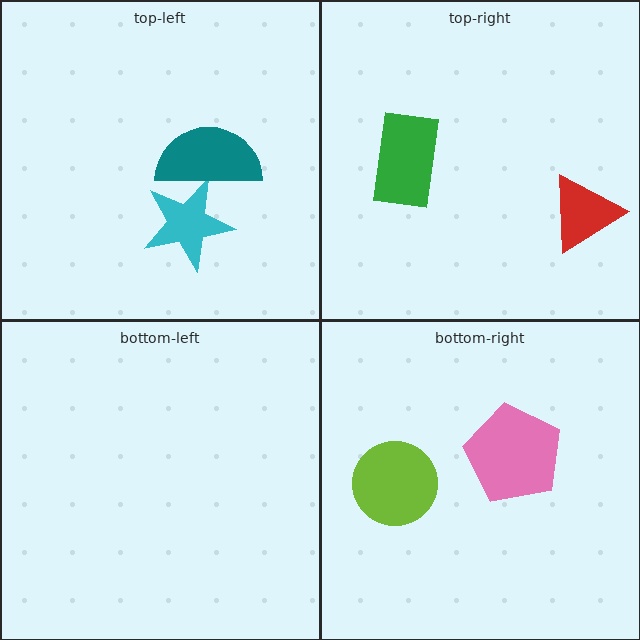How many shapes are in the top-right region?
2.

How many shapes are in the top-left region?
2.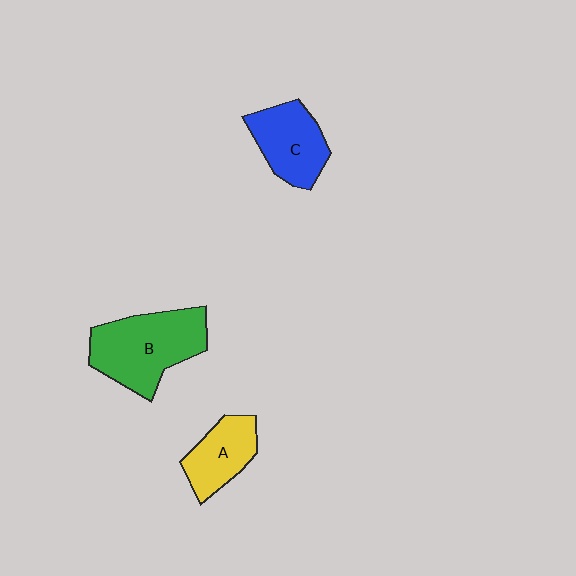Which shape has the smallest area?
Shape A (yellow).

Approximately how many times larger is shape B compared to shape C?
Approximately 1.5 times.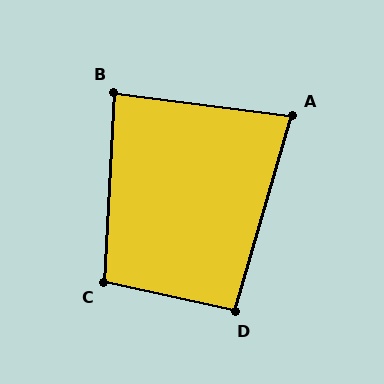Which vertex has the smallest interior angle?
A, at approximately 81 degrees.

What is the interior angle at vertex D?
Approximately 94 degrees (approximately right).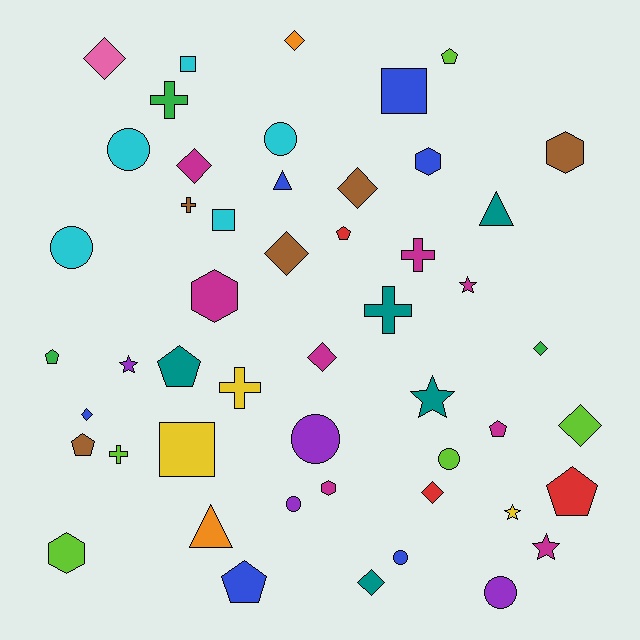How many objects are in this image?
There are 50 objects.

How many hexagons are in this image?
There are 5 hexagons.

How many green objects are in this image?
There are 3 green objects.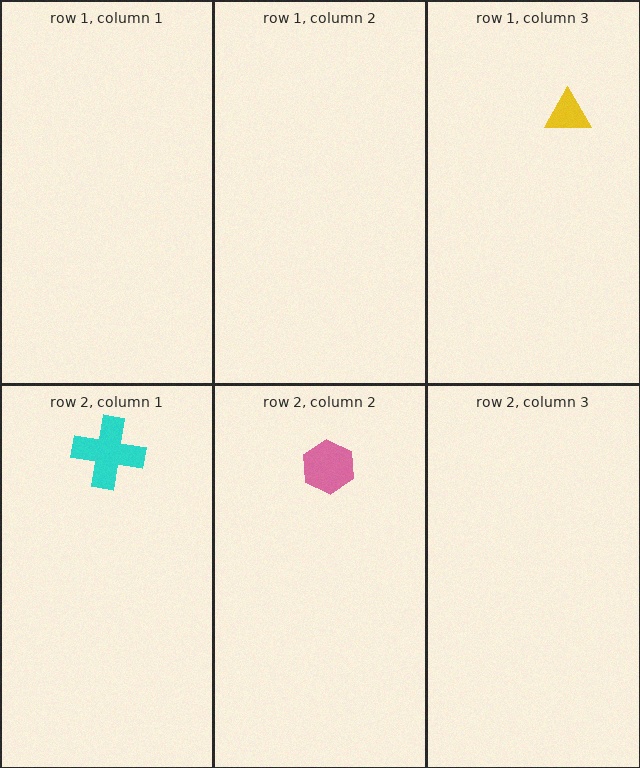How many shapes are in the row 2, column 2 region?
1.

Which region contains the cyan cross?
The row 2, column 1 region.